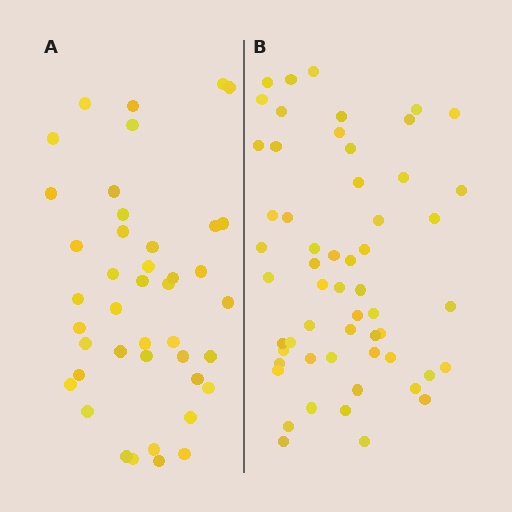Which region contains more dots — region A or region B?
Region B (the right region) has more dots.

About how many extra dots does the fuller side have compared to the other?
Region B has approximately 15 more dots than region A.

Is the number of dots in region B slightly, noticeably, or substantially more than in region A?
Region B has noticeably more, but not dramatically so. The ratio is roughly 1.3 to 1.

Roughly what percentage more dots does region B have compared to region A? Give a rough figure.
About 35% more.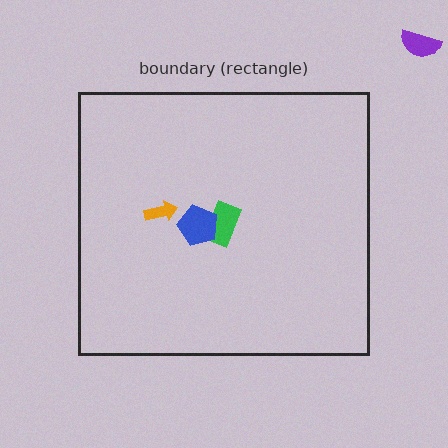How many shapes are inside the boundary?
3 inside, 1 outside.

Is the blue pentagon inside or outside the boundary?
Inside.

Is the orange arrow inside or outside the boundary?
Inside.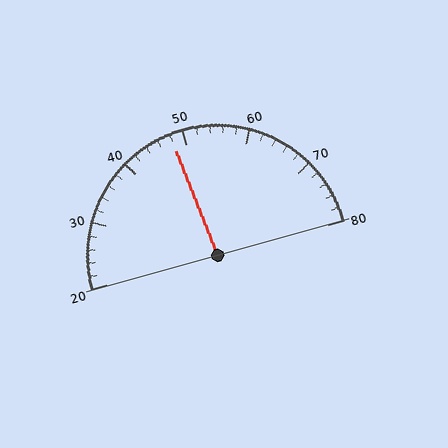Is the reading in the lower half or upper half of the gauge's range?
The reading is in the lower half of the range (20 to 80).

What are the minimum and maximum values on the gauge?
The gauge ranges from 20 to 80.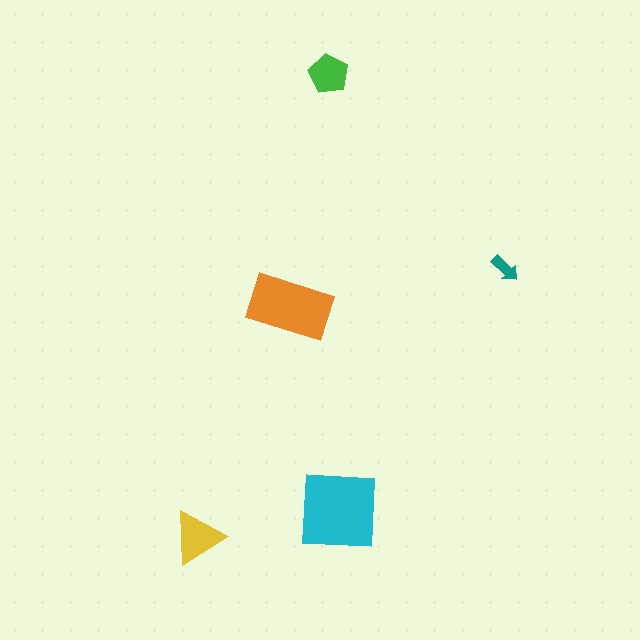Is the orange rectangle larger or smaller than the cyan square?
Smaller.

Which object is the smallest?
The teal arrow.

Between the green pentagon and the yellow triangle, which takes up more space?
The yellow triangle.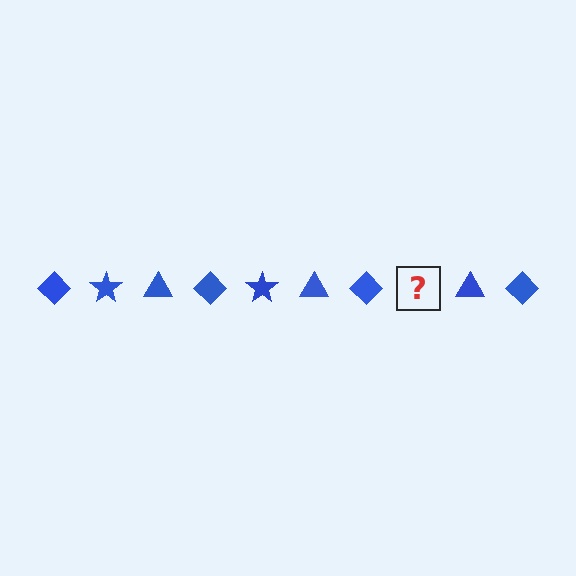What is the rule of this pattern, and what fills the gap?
The rule is that the pattern cycles through diamond, star, triangle shapes in blue. The gap should be filled with a blue star.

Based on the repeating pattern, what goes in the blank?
The blank should be a blue star.